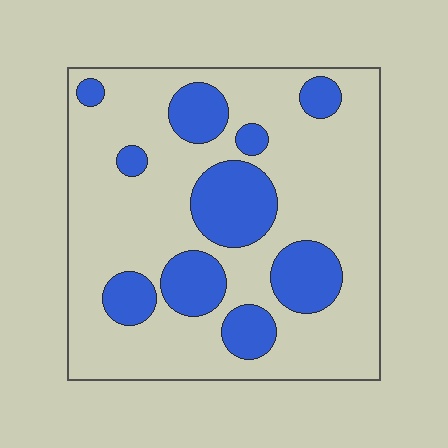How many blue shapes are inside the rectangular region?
10.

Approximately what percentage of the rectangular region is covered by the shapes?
Approximately 25%.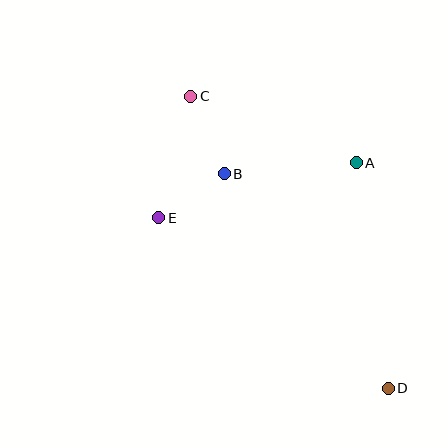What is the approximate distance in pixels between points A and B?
The distance between A and B is approximately 132 pixels.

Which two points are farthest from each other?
Points C and D are farthest from each other.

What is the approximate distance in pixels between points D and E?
The distance between D and E is approximately 287 pixels.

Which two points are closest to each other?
Points B and E are closest to each other.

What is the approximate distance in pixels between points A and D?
The distance between A and D is approximately 228 pixels.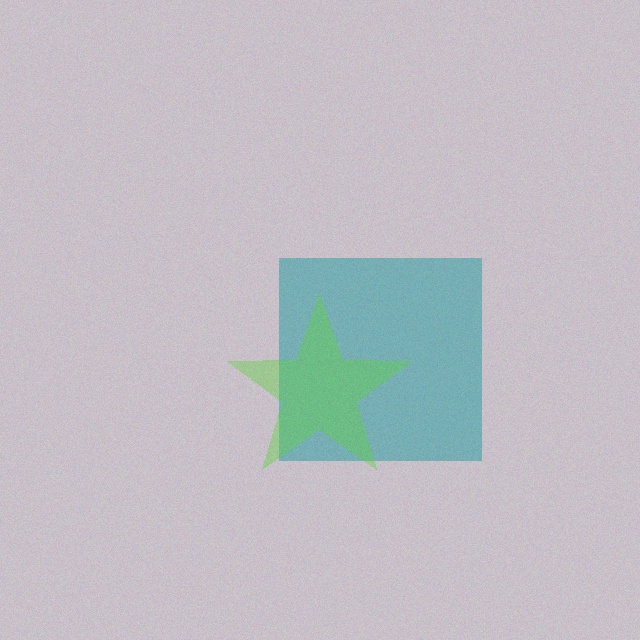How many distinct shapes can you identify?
There are 2 distinct shapes: a teal square, a lime star.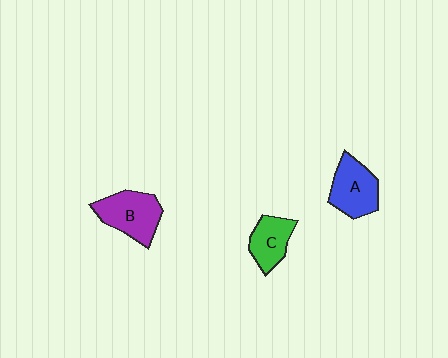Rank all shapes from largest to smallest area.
From largest to smallest: B (purple), A (blue), C (green).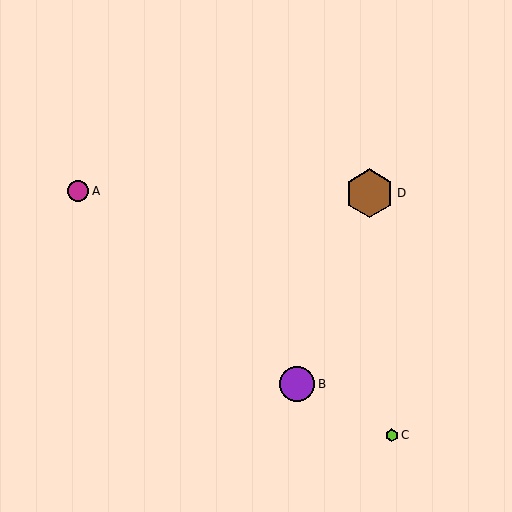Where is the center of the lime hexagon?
The center of the lime hexagon is at (392, 435).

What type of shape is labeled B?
Shape B is a purple circle.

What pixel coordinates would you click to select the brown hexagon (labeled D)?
Click at (369, 193) to select the brown hexagon D.